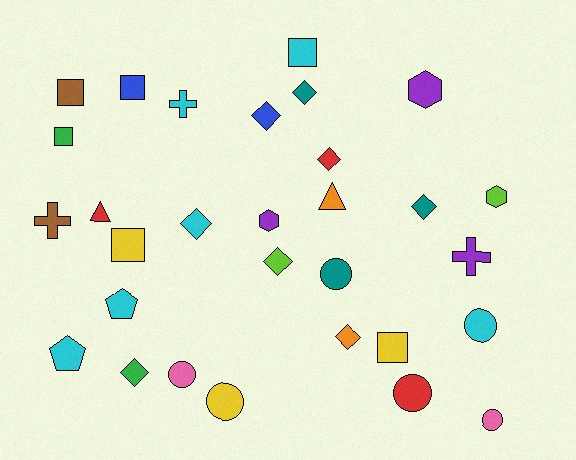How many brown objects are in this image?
There are 2 brown objects.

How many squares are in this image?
There are 6 squares.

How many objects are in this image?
There are 30 objects.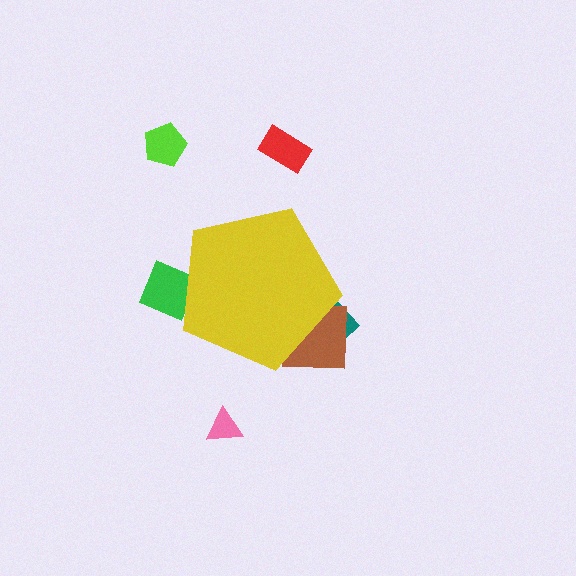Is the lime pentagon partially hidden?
No, the lime pentagon is fully visible.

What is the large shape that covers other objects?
A yellow pentagon.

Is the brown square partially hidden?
Yes, the brown square is partially hidden behind the yellow pentagon.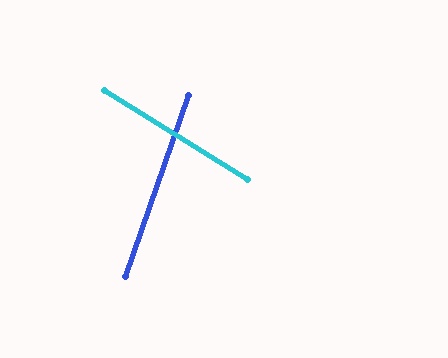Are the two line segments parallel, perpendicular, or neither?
Neither parallel nor perpendicular — they differ by about 77°.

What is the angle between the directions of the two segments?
Approximately 77 degrees.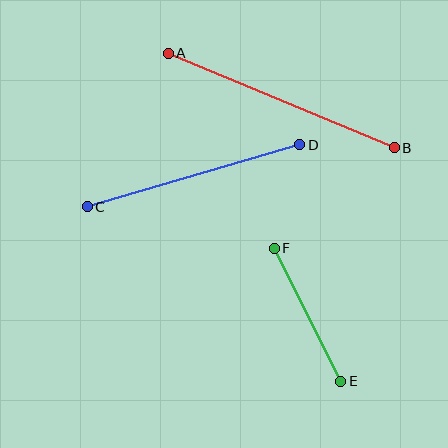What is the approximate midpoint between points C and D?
The midpoint is at approximately (193, 176) pixels.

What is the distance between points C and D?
The distance is approximately 221 pixels.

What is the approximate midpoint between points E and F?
The midpoint is at approximately (308, 315) pixels.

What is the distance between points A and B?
The distance is approximately 245 pixels.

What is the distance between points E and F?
The distance is approximately 149 pixels.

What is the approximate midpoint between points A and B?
The midpoint is at approximately (281, 100) pixels.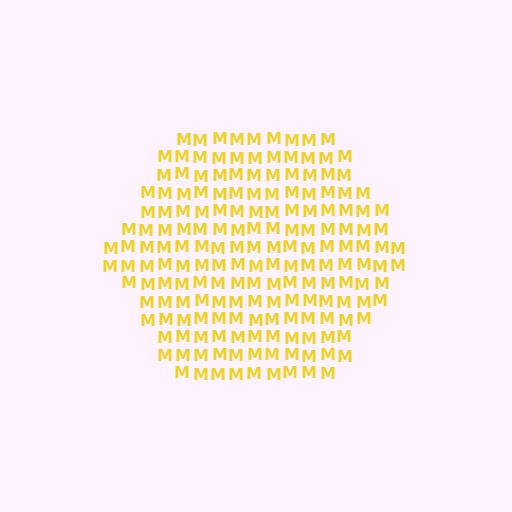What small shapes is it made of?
It is made of small letter M's.